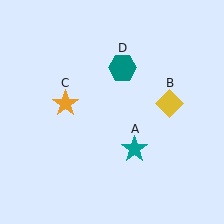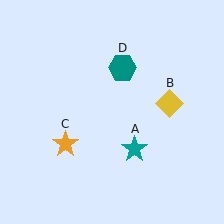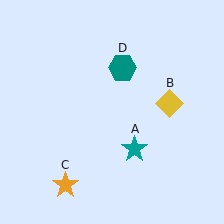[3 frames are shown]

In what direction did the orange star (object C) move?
The orange star (object C) moved down.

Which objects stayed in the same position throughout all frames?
Teal star (object A) and yellow diamond (object B) and teal hexagon (object D) remained stationary.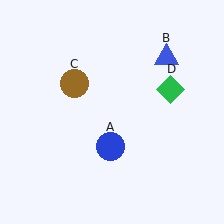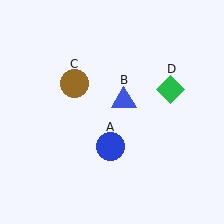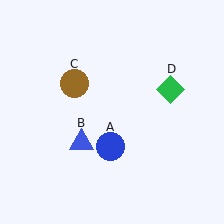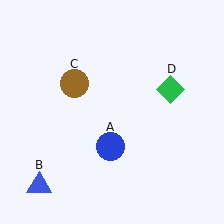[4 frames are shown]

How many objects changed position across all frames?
1 object changed position: blue triangle (object B).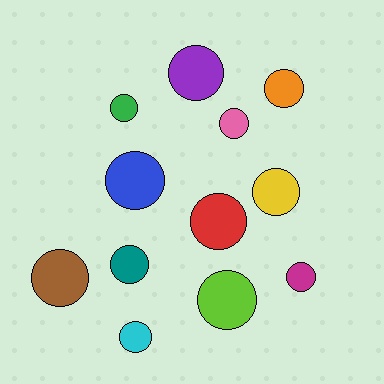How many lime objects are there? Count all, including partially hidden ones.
There is 1 lime object.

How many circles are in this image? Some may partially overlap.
There are 12 circles.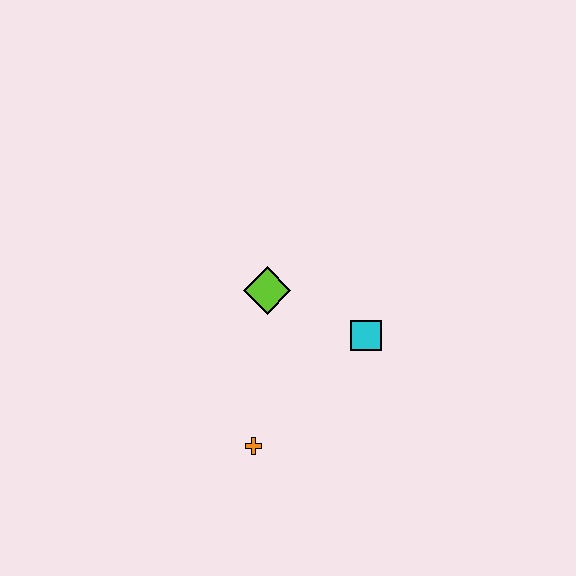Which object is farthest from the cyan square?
The orange cross is farthest from the cyan square.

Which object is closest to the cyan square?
The lime diamond is closest to the cyan square.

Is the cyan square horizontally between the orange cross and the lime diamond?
No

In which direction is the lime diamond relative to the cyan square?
The lime diamond is to the left of the cyan square.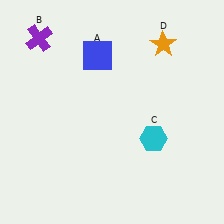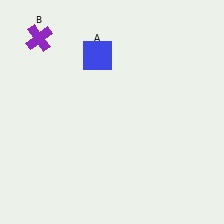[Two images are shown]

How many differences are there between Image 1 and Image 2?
There are 2 differences between the two images.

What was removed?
The cyan hexagon (C), the orange star (D) were removed in Image 2.